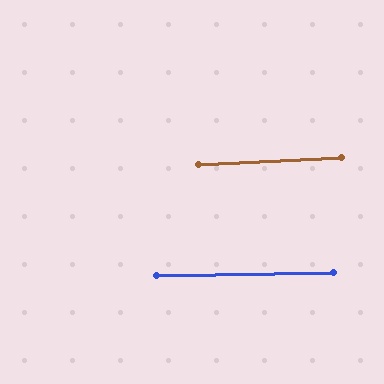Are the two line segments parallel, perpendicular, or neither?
Parallel — their directions differ by only 1.4°.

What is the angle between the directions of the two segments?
Approximately 1 degree.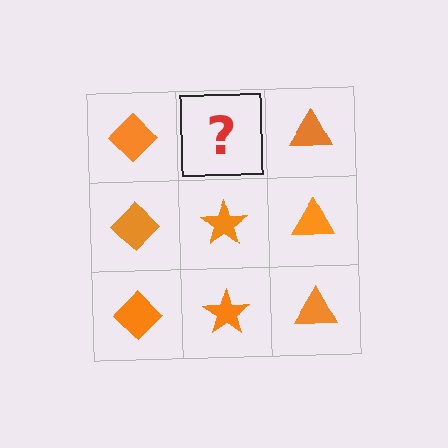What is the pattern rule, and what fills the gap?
The rule is that each column has a consistent shape. The gap should be filled with an orange star.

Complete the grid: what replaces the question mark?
The question mark should be replaced with an orange star.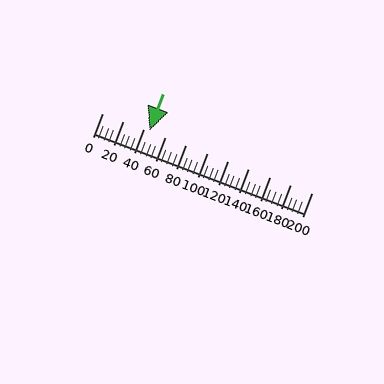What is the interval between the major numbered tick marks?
The major tick marks are spaced 20 units apart.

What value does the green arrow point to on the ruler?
The green arrow points to approximately 45.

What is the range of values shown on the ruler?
The ruler shows values from 0 to 200.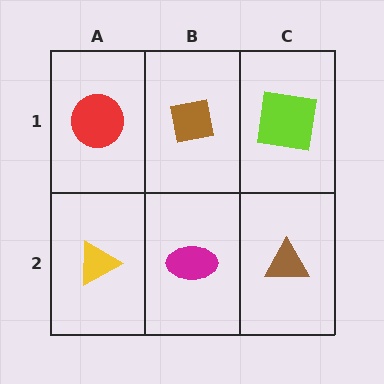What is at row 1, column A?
A red circle.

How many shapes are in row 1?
3 shapes.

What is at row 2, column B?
A magenta ellipse.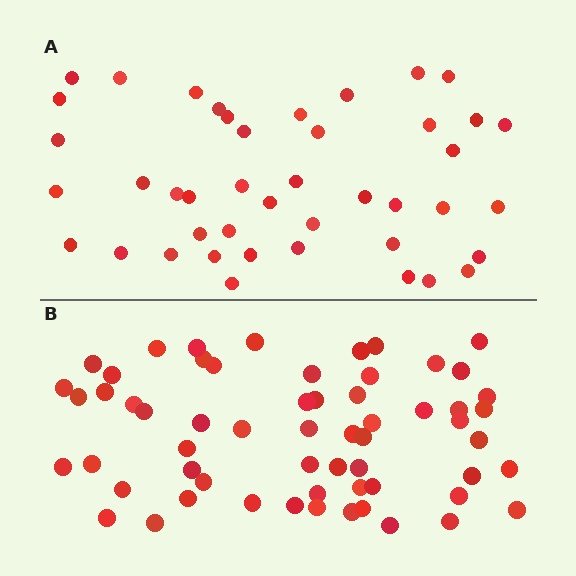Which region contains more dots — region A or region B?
Region B (the bottom region) has more dots.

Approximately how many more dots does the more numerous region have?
Region B has approximately 15 more dots than region A.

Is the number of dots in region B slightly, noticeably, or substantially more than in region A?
Region B has noticeably more, but not dramatically so. The ratio is roughly 1.4 to 1.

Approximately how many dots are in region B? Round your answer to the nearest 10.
About 60 dots.